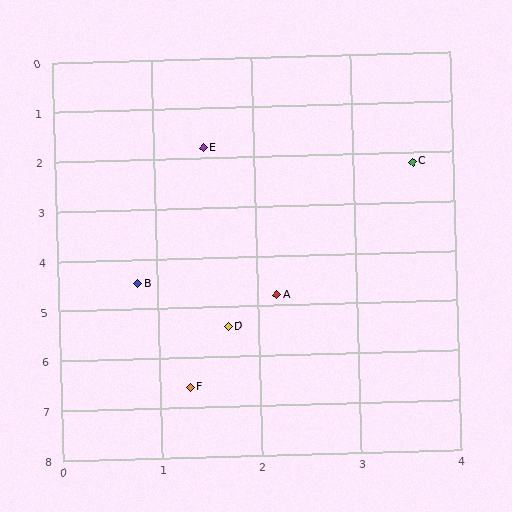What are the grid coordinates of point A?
Point A is at approximately (2.2, 4.8).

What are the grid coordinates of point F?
Point F is at approximately (1.3, 6.6).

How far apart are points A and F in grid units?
Points A and F are about 2.0 grid units apart.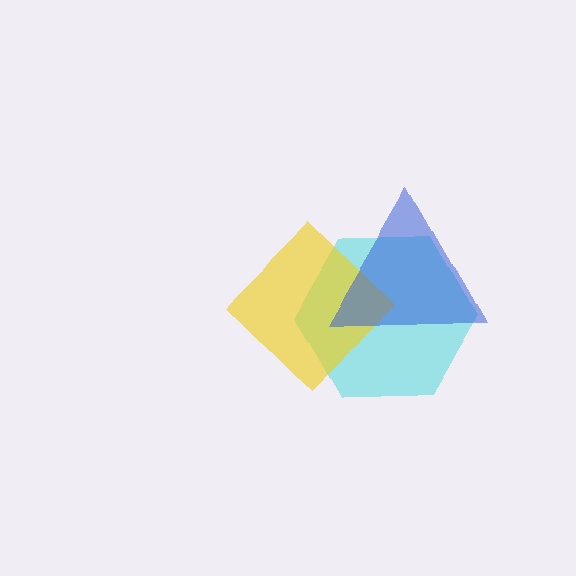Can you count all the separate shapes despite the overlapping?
Yes, there are 3 separate shapes.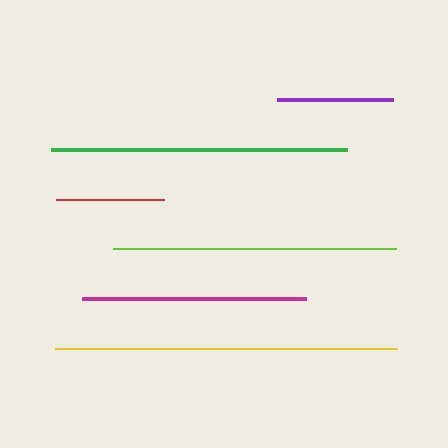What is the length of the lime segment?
The lime segment is approximately 283 pixels long.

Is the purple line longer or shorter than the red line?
The purple line is longer than the red line.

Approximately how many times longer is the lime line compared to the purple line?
The lime line is approximately 2.4 times the length of the purple line.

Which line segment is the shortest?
The red line is the shortest at approximately 108 pixels.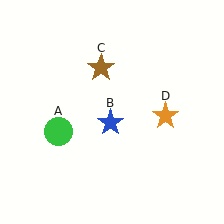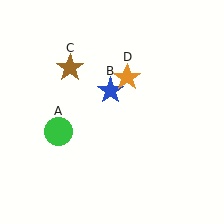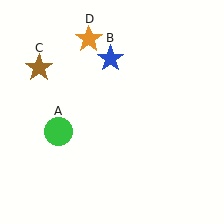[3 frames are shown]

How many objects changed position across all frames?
3 objects changed position: blue star (object B), brown star (object C), orange star (object D).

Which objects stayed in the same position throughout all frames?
Green circle (object A) remained stationary.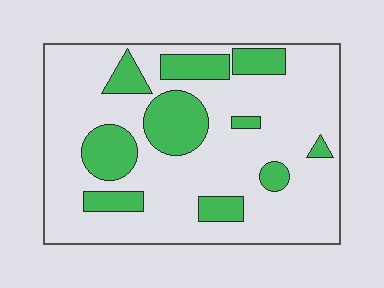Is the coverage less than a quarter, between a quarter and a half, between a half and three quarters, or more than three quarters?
Less than a quarter.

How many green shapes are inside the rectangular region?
10.